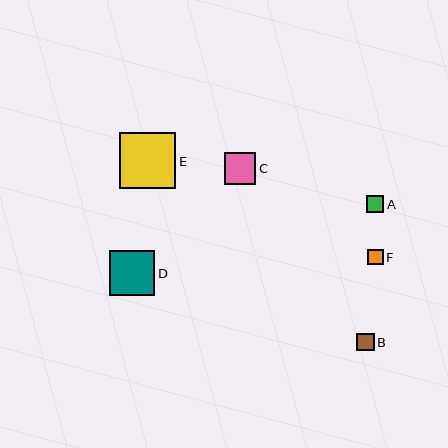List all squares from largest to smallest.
From largest to smallest: E, D, C, B, A, F.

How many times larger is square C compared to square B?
Square C is approximately 1.8 times the size of square B.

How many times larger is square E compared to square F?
Square E is approximately 3.6 times the size of square F.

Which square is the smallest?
Square F is the smallest with a size of approximately 15 pixels.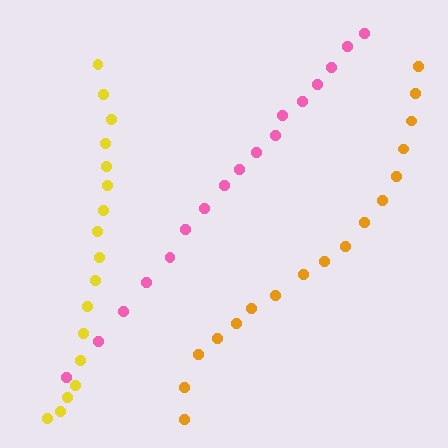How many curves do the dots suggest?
There are 3 distinct paths.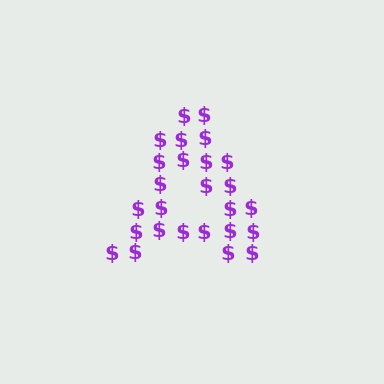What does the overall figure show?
The overall figure shows the letter A.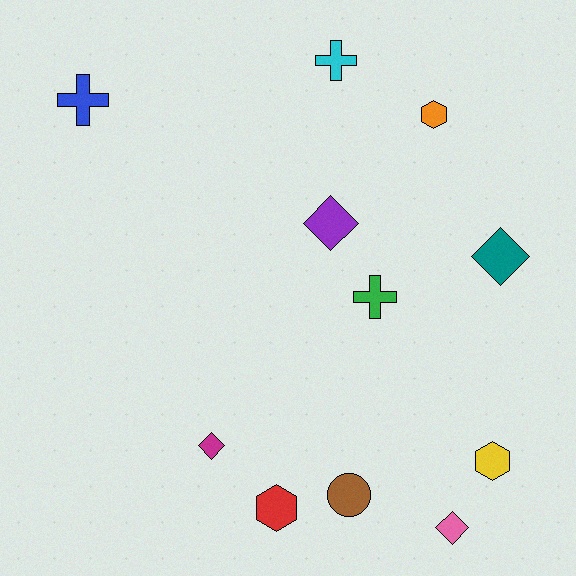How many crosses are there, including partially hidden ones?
There are 3 crosses.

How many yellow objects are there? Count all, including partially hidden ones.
There is 1 yellow object.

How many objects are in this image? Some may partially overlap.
There are 11 objects.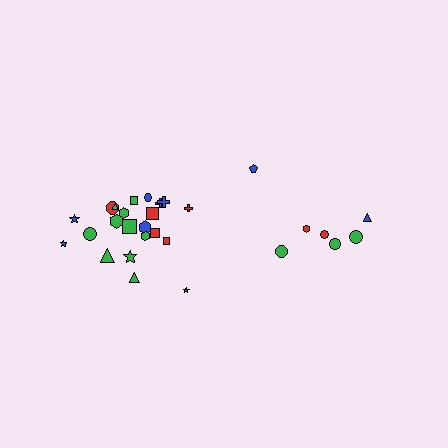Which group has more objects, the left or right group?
The left group.